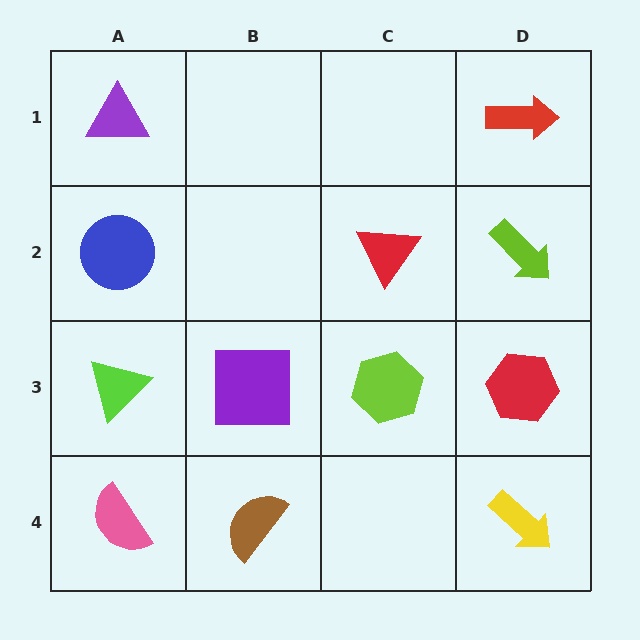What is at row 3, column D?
A red hexagon.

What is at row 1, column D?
A red arrow.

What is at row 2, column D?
A lime arrow.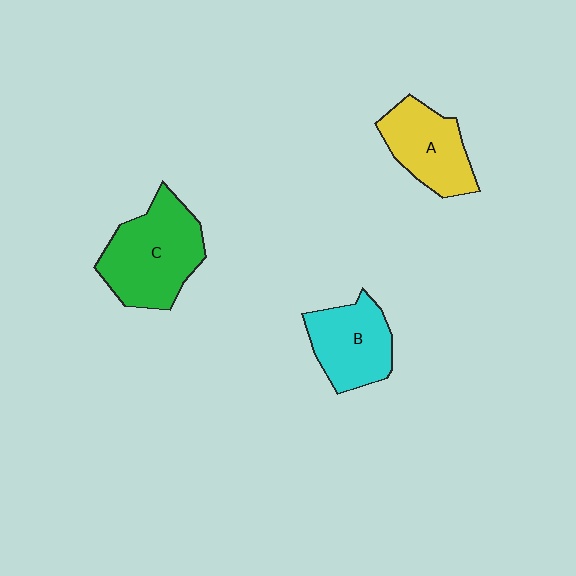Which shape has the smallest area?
Shape A (yellow).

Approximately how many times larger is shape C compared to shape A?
Approximately 1.4 times.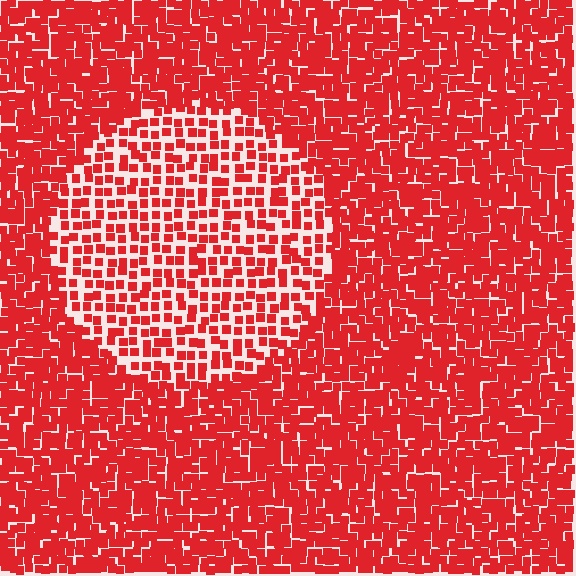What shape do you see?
I see a circle.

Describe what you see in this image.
The image contains small red elements arranged at two different densities. A circle-shaped region is visible where the elements are less densely packed than the surrounding area.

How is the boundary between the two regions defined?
The boundary is defined by a change in element density (approximately 2.0x ratio). All elements are the same color, size, and shape.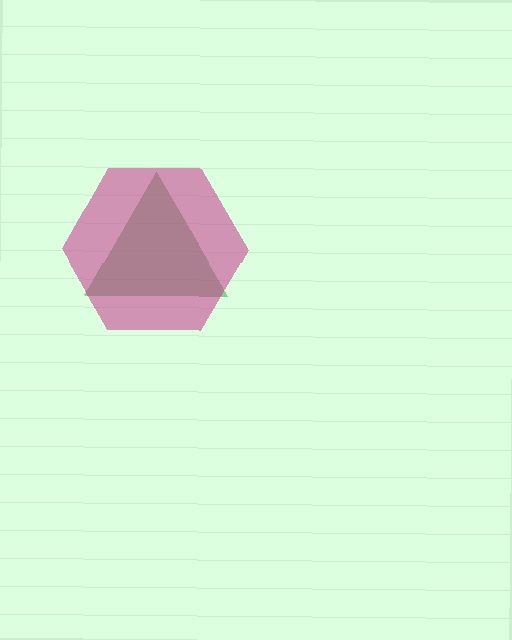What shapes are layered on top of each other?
The layered shapes are: a green triangle, a magenta hexagon.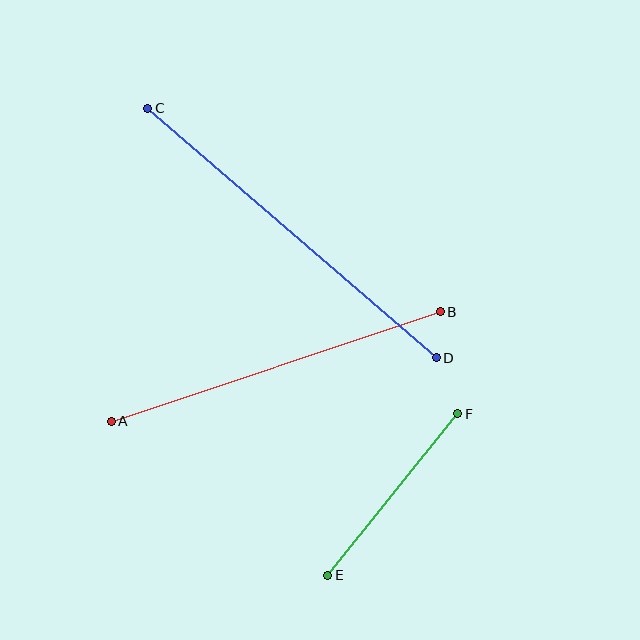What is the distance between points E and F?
The distance is approximately 207 pixels.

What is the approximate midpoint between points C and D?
The midpoint is at approximately (292, 233) pixels.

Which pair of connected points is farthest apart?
Points C and D are farthest apart.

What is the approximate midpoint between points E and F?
The midpoint is at approximately (393, 494) pixels.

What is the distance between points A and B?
The distance is approximately 347 pixels.